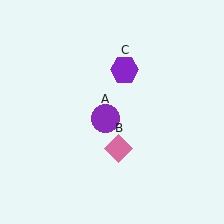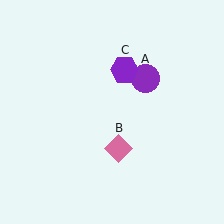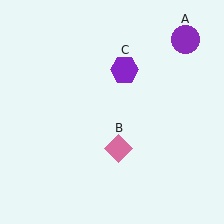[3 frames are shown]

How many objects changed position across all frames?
1 object changed position: purple circle (object A).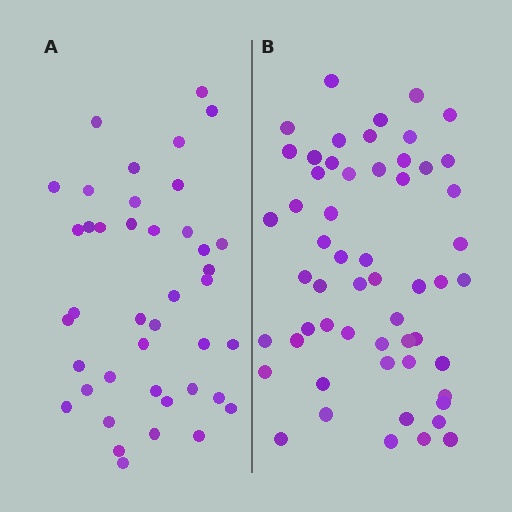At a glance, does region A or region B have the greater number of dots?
Region B (the right region) has more dots.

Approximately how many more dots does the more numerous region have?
Region B has approximately 15 more dots than region A.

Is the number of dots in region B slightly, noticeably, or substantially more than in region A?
Region B has noticeably more, but not dramatically so. The ratio is roughly 1.4 to 1.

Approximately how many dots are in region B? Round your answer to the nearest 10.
About 60 dots. (The exact count is 56, which rounds to 60.)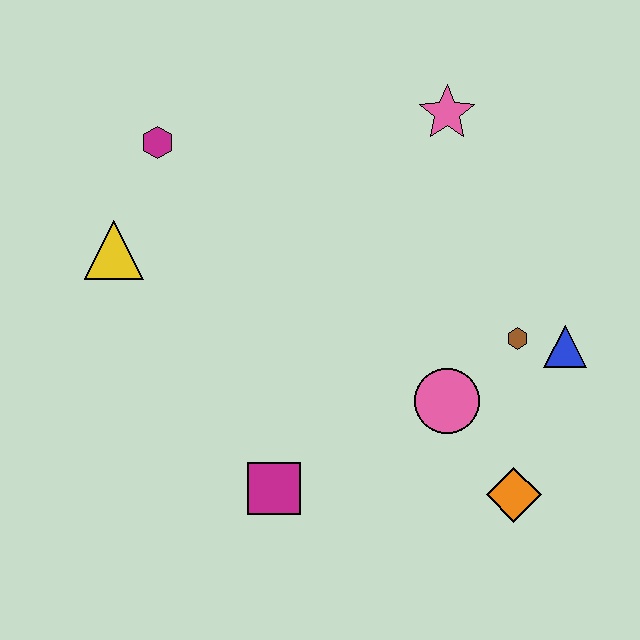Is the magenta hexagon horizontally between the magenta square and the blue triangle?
No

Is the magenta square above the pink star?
No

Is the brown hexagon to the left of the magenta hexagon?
No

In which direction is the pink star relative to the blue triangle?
The pink star is above the blue triangle.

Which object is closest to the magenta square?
The pink circle is closest to the magenta square.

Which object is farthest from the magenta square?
The pink star is farthest from the magenta square.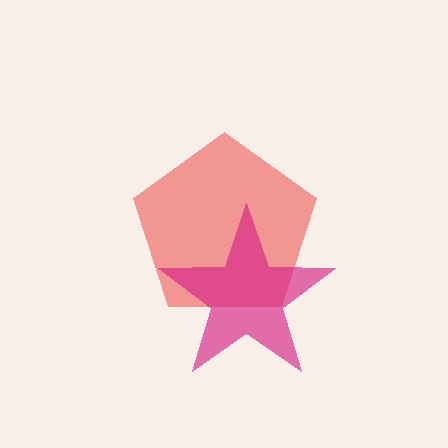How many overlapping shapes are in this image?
There are 2 overlapping shapes in the image.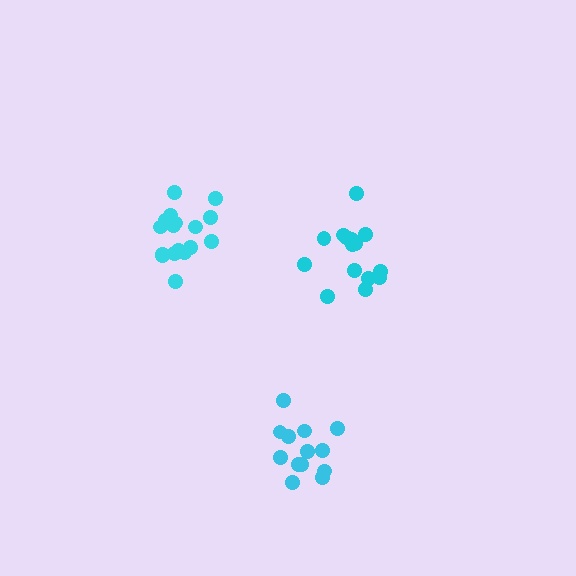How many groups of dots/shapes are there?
There are 3 groups.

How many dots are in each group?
Group 1: 17 dots, Group 2: 15 dots, Group 3: 13 dots (45 total).